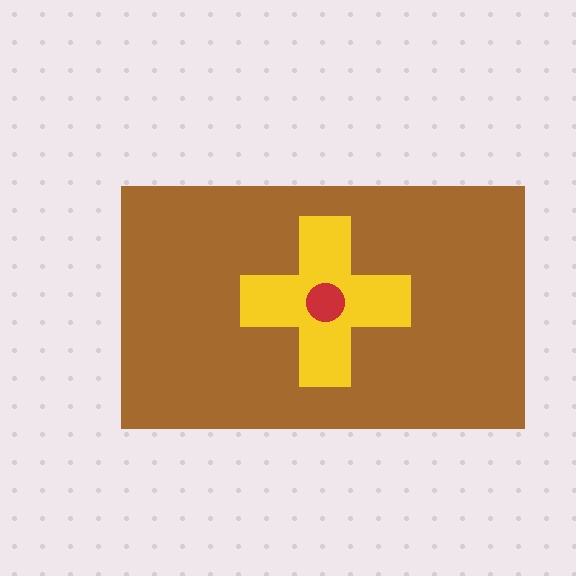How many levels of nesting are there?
3.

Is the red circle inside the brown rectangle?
Yes.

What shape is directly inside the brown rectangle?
The yellow cross.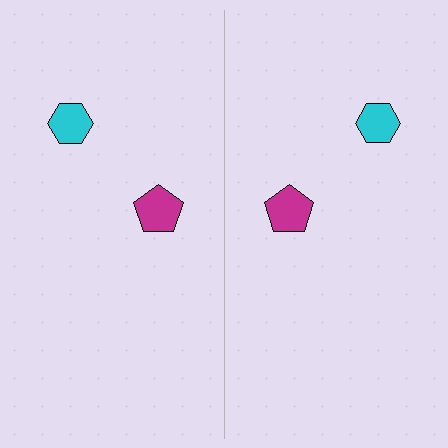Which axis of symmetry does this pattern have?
The pattern has a vertical axis of symmetry running through the center of the image.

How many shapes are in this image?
There are 4 shapes in this image.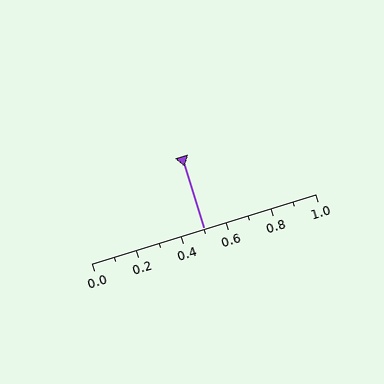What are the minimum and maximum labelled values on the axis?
The axis runs from 0.0 to 1.0.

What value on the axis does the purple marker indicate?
The marker indicates approximately 0.5.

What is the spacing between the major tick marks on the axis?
The major ticks are spaced 0.2 apart.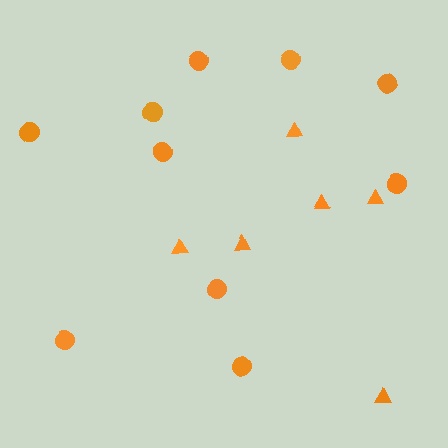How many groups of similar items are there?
There are 2 groups: one group of circles (10) and one group of triangles (6).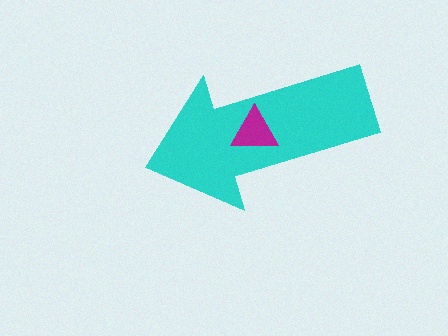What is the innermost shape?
The magenta triangle.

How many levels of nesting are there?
2.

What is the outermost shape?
The cyan arrow.